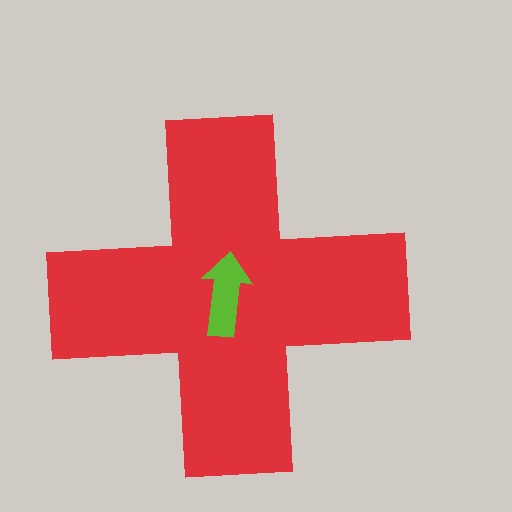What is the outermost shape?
The red cross.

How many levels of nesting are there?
2.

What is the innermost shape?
The lime arrow.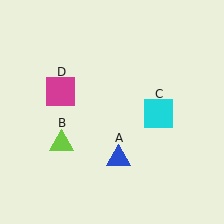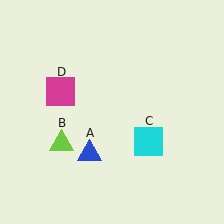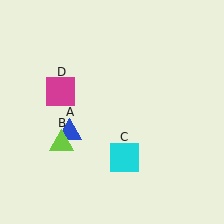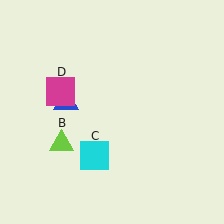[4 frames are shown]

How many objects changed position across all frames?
2 objects changed position: blue triangle (object A), cyan square (object C).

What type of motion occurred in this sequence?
The blue triangle (object A), cyan square (object C) rotated clockwise around the center of the scene.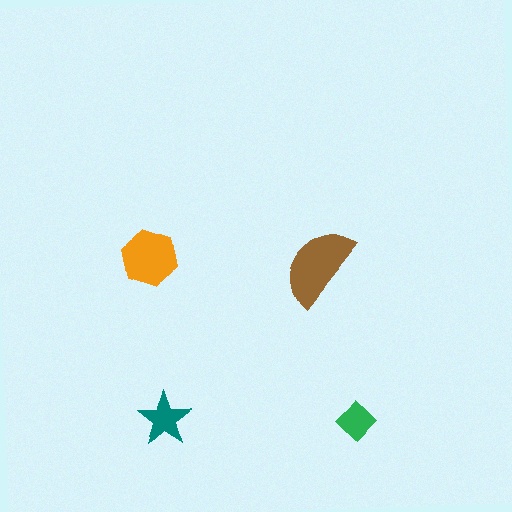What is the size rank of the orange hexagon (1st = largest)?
2nd.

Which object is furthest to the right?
The green diamond is rightmost.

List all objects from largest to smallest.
The brown semicircle, the orange hexagon, the teal star, the green diamond.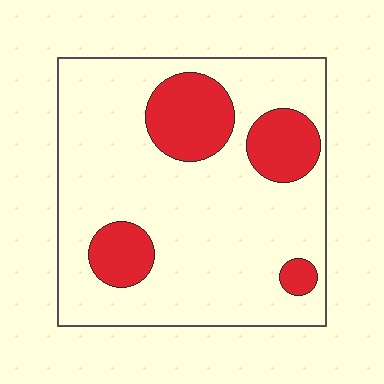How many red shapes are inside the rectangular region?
4.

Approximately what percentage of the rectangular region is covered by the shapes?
Approximately 20%.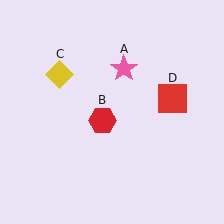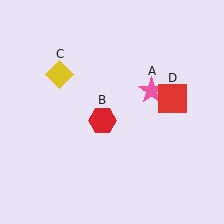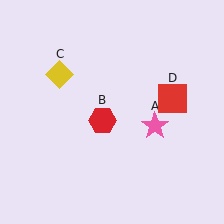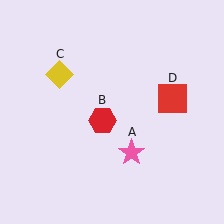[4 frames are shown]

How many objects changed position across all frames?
1 object changed position: pink star (object A).